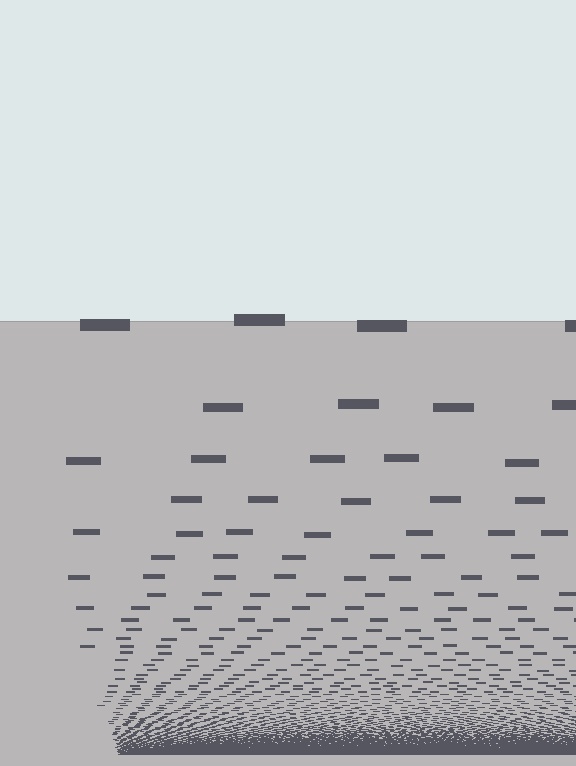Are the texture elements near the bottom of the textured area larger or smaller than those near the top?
Smaller. The gradient is inverted — elements near the bottom are smaller and denser.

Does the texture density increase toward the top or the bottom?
Density increases toward the bottom.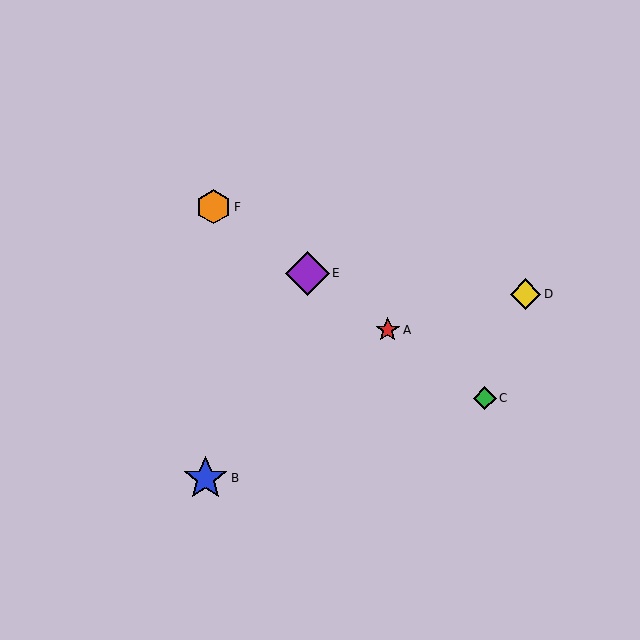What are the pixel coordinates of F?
Object F is at (214, 207).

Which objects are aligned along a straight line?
Objects A, C, E, F are aligned along a straight line.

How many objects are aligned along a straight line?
4 objects (A, C, E, F) are aligned along a straight line.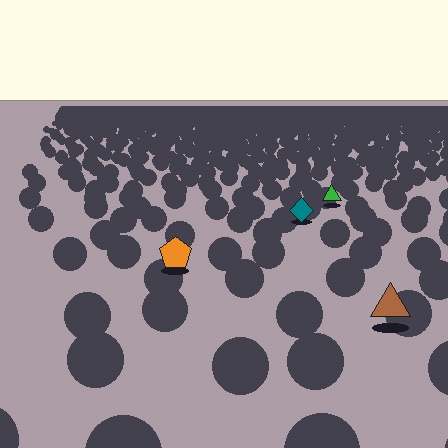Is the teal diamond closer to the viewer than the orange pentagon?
No. The orange pentagon is closer — you can tell from the texture gradient: the ground texture is coarser near it.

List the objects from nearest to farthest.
From nearest to farthest: the brown triangle, the orange pentagon, the teal diamond, the green triangle.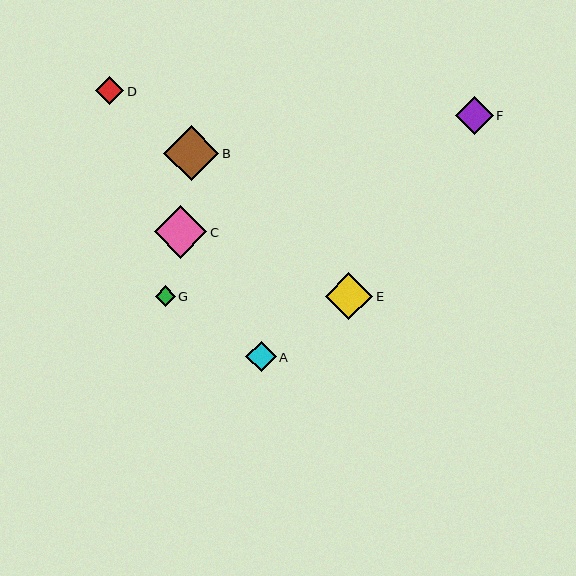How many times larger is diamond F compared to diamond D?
Diamond F is approximately 1.4 times the size of diamond D.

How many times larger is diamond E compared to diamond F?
Diamond E is approximately 1.3 times the size of diamond F.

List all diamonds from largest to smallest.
From largest to smallest: B, C, E, F, A, D, G.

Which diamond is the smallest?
Diamond G is the smallest with a size of approximately 20 pixels.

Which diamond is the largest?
Diamond B is the largest with a size of approximately 55 pixels.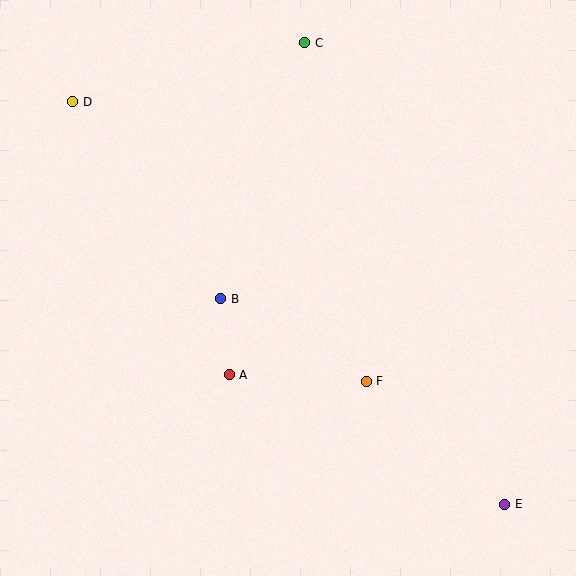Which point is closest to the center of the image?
Point B at (221, 299) is closest to the center.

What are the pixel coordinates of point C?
Point C is at (305, 43).